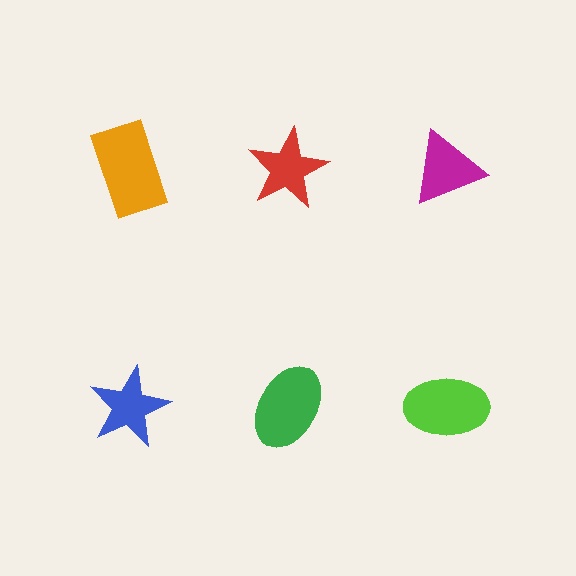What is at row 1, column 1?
An orange rectangle.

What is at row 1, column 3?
A magenta triangle.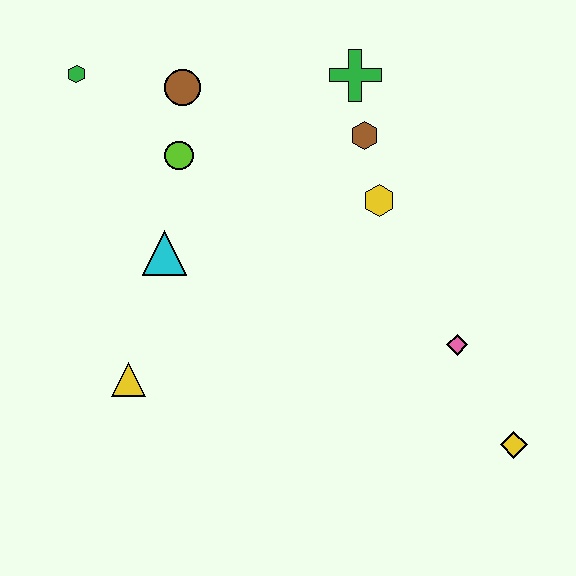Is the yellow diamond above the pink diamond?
No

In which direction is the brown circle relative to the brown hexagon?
The brown circle is to the left of the brown hexagon.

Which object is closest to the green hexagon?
The brown circle is closest to the green hexagon.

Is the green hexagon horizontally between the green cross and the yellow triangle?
No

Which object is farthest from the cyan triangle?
The yellow diamond is farthest from the cyan triangle.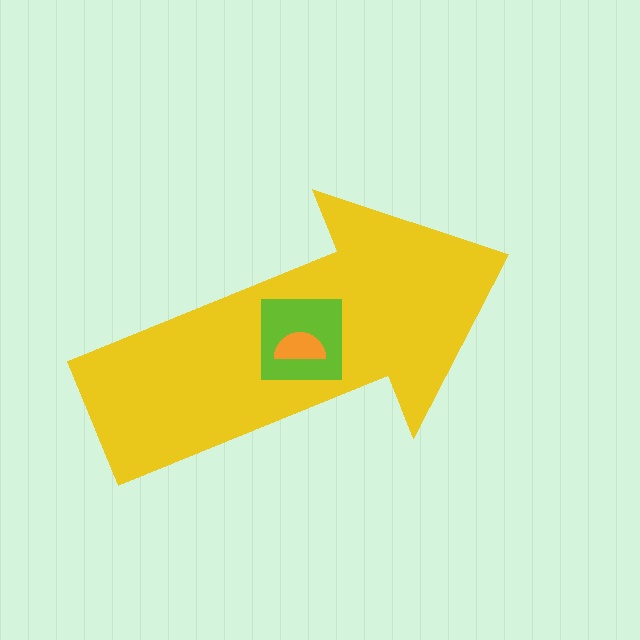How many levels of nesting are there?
3.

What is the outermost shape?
The yellow arrow.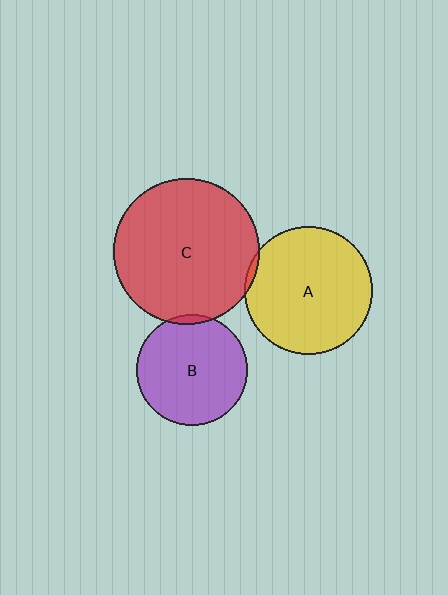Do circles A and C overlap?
Yes.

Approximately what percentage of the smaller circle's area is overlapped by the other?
Approximately 5%.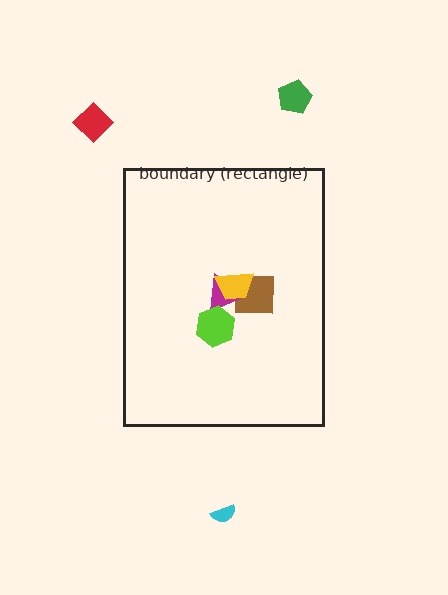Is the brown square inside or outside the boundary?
Inside.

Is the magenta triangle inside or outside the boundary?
Inside.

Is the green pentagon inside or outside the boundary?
Outside.